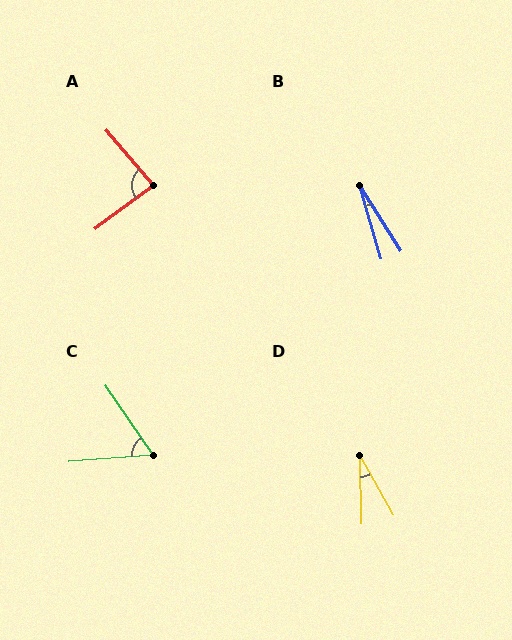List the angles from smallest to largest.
B (16°), D (28°), C (60°), A (86°).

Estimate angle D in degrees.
Approximately 28 degrees.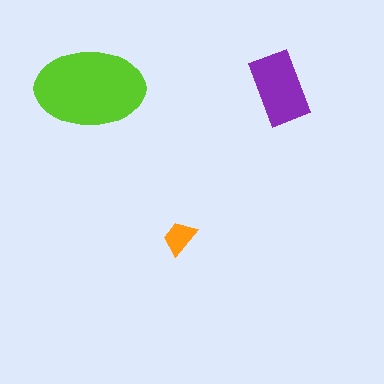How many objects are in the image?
There are 3 objects in the image.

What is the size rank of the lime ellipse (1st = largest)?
1st.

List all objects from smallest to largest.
The orange trapezoid, the purple rectangle, the lime ellipse.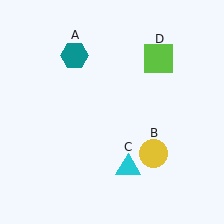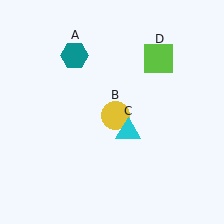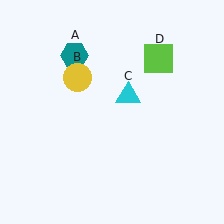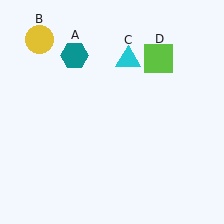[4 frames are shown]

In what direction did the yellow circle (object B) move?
The yellow circle (object B) moved up and to the left.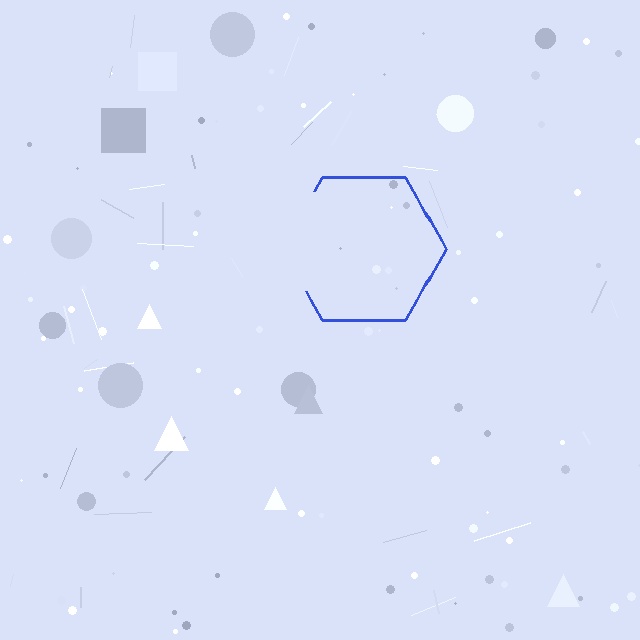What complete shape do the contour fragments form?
The contour fragments form a hexagon.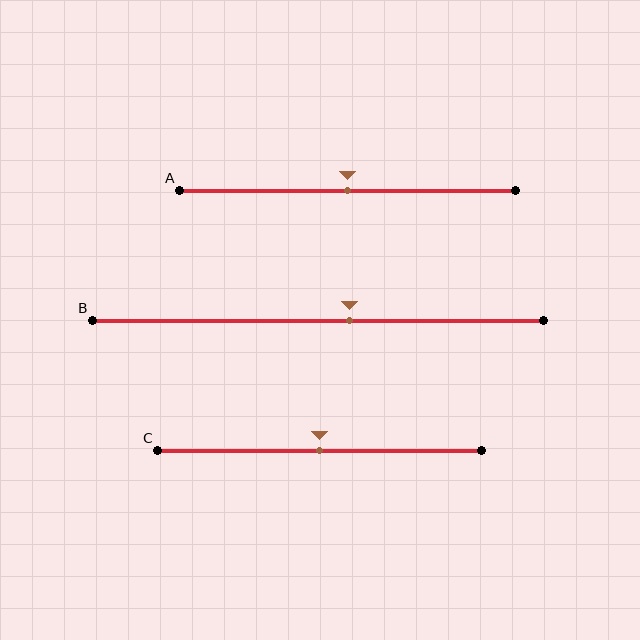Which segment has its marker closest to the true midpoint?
Segment A has its marker closest to the true midpoint.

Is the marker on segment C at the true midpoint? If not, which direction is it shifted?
Yes, the marker on segment C is at the true midpoint.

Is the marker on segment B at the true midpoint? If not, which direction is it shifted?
No, the marker on segment B is shifted to the right by about 7% of the segment length.